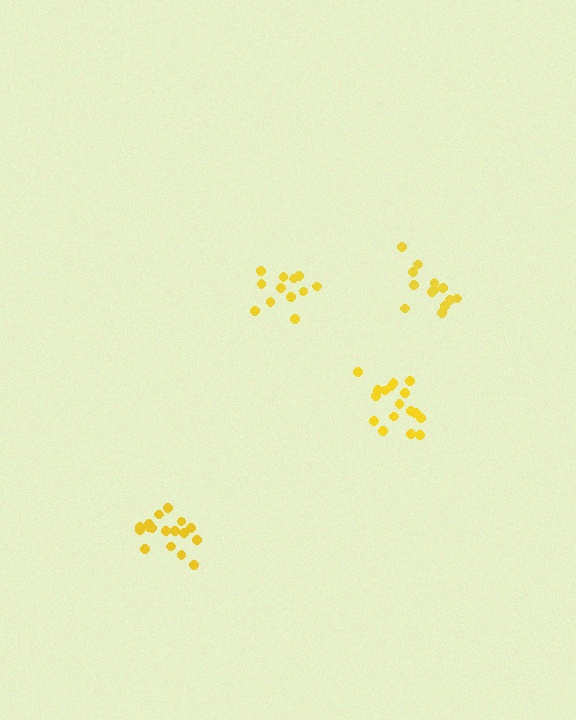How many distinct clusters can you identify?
There are 4 distinct clusters.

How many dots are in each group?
Group 1: 18 dots, Group 2: 12 dots, Group 3: 13 dots, Group 4: 17 dots (60 total).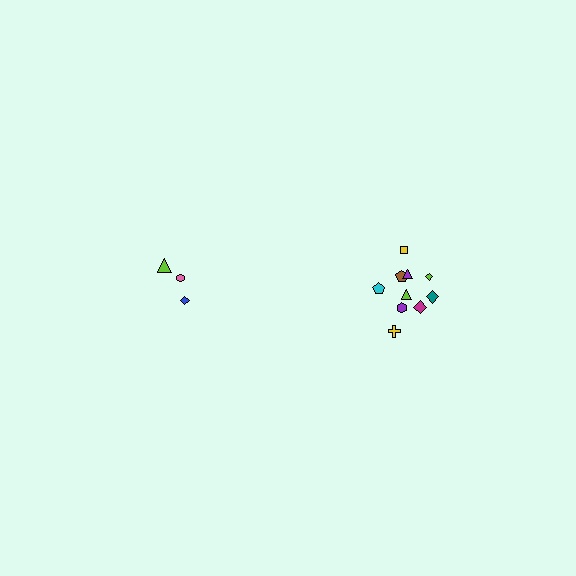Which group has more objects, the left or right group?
The right group.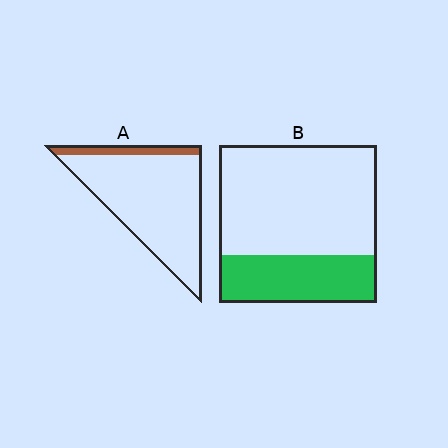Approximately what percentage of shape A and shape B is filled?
A is approximately 10% and B is approximately 30%.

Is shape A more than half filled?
No.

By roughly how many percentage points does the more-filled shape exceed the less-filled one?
By roughly 20 percentage points (B over A).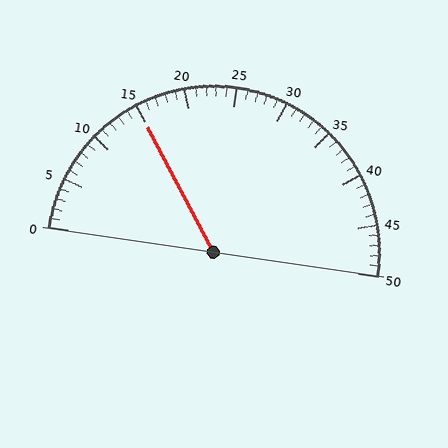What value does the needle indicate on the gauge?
The needle indicates approximately 15.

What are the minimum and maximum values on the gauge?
The gauge ranges from 0 to 50.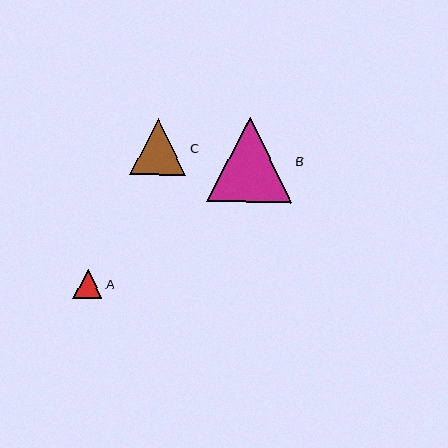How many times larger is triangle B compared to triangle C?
Triangle B is approximately 1.5 times the size of triangle C.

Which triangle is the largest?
Triangle B is the largest with a size of approximately 85 pixels.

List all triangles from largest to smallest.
From largest to smallest: B, C, A.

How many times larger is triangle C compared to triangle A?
Triangle C is approximately 1.9 times the size of triangle A.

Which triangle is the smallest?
Triangle A is the smallest with a size of approximately 29 pixels.